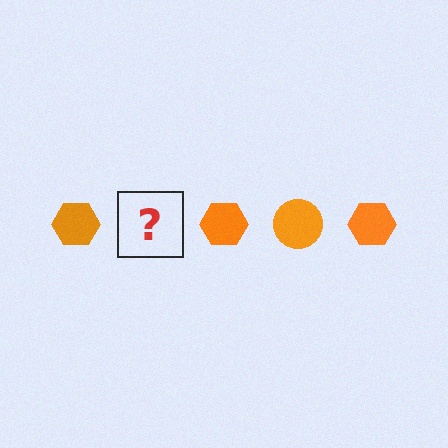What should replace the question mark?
The question mark should be replaced with an orange circle.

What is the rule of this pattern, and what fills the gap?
The rule is that the pattern cycles through hexagon, circle shapes in orange. The gap should be filled with an orange circle.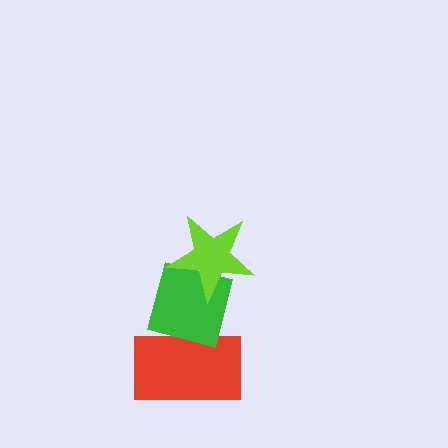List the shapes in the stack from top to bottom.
From top to bottom: the lime star, the green square, the red rectangle.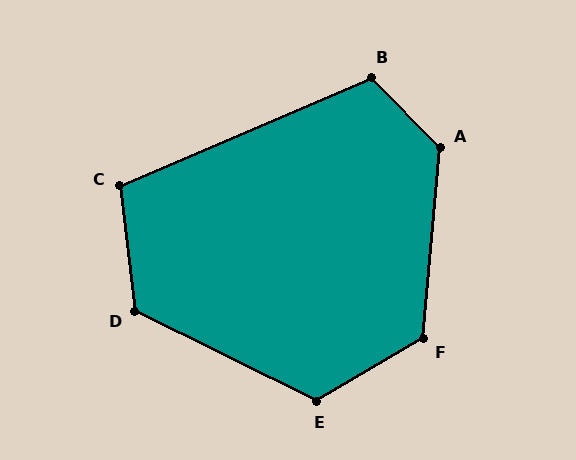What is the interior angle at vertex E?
Approximately 123 degrees (obtuse).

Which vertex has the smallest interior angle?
C, at approximately 107 degrees.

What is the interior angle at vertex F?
Approximately 125 degrees (obtuse).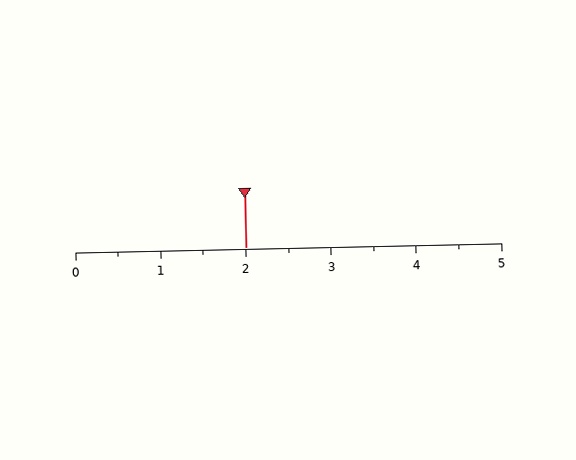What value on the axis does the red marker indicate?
The marker indicates approximately 2.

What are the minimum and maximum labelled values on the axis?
The axis runs from 0 to 5.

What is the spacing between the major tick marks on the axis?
The major ticks are spaced 1 apart.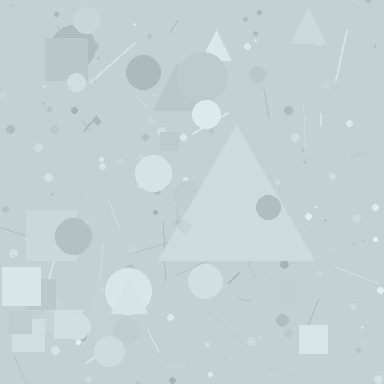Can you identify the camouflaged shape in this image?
The camouflaged shape is a triangle.